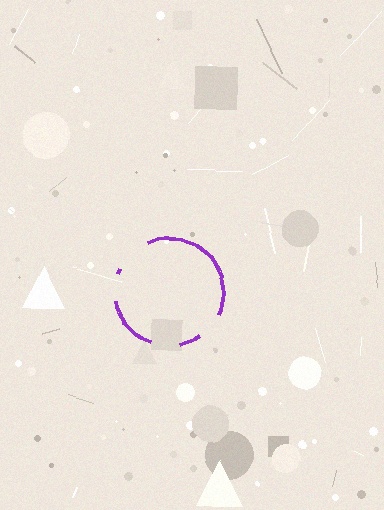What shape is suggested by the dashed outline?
The dashed outline suggests a circle.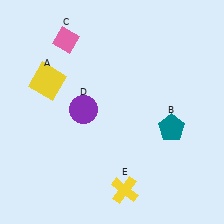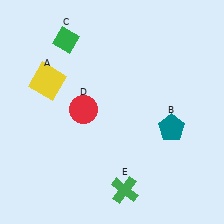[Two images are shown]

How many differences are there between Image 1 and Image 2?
There are 3 differences between the two images.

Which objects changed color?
C changed from pink to green. D changed from purple to red. E changed from yellow to green.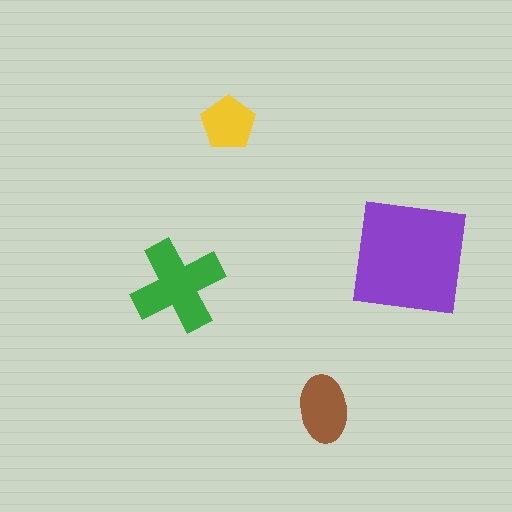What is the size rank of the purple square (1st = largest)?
1st.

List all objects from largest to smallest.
The purple square, the green cross, the brown ellipse, the yellow pentagon.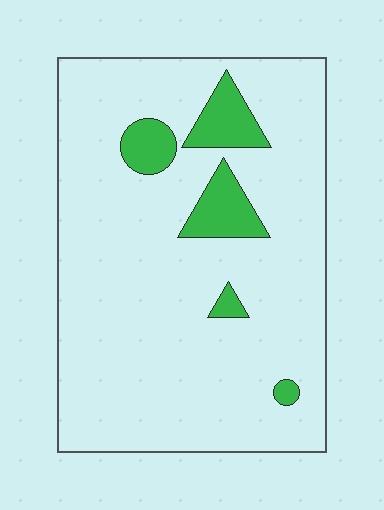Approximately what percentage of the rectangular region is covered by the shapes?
Approximately 10%.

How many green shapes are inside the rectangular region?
5.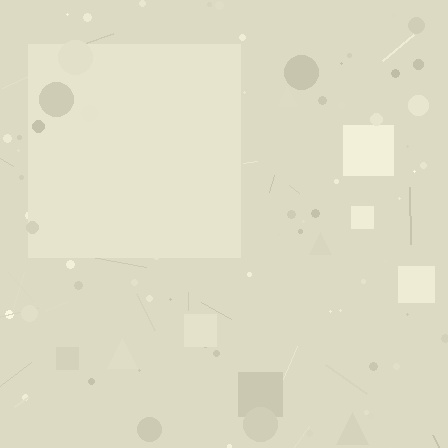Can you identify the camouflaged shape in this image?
The camouflaged shape is a square.